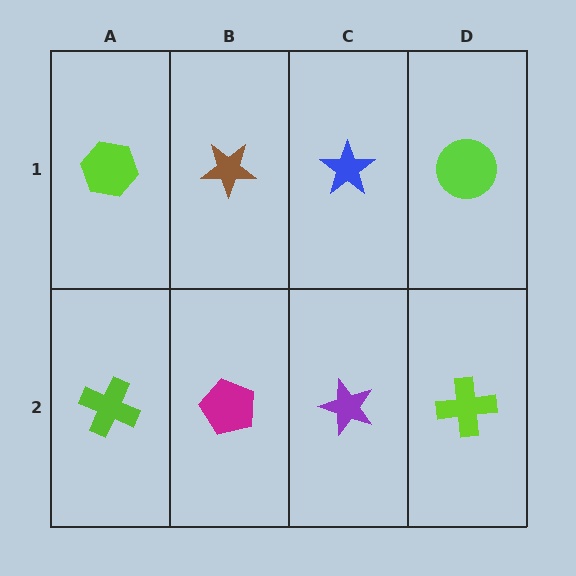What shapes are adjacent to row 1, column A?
A lime cross (row 2, column A), a brown star (row 1, column B).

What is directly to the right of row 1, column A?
A brown star.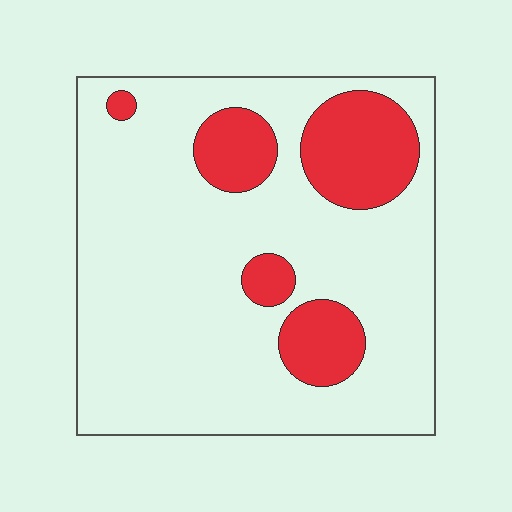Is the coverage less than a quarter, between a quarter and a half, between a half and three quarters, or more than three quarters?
Less than a quarter.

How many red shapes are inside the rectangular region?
5.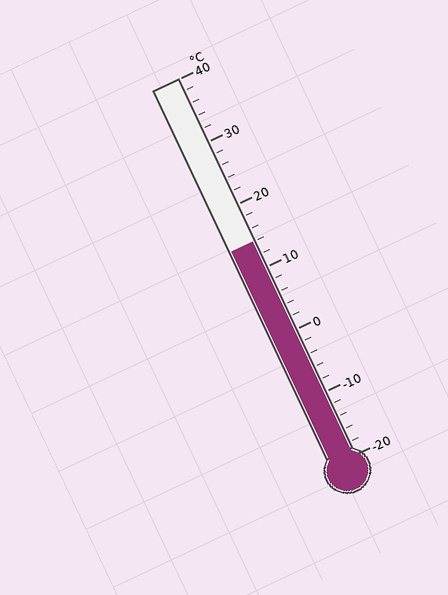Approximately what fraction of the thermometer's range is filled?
The thermometer is filled to approximately 55% of its range.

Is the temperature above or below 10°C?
The temperature is above 10°C.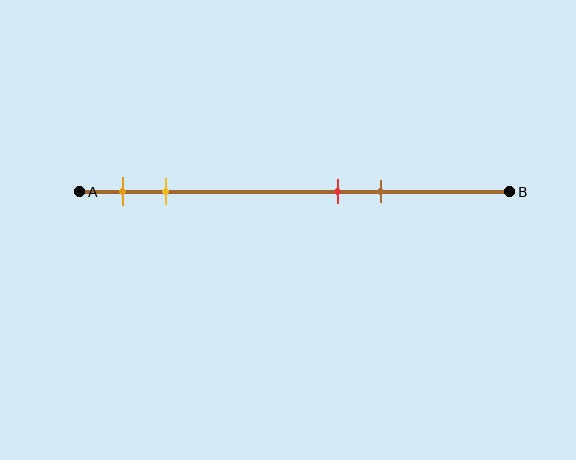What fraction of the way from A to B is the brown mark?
The brown mark is approximately 70% (0.7) of the way from A to B.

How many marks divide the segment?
There are 4 marks dividing the segment.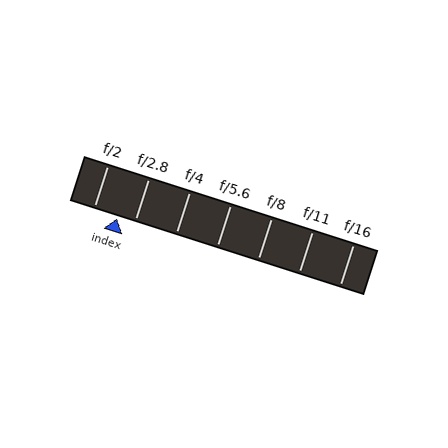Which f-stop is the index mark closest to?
The index mark is closest to f/2.8.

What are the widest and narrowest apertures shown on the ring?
The widest aperture shown is f/2 and the narrowest is f/16.